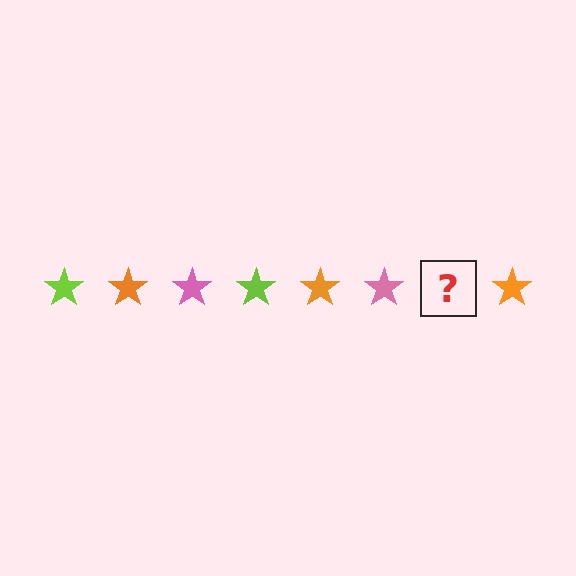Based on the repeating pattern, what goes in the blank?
The blank should be a lime star.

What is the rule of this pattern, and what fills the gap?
The rule is that the pattern cycles through lime, orange, pink stars. The gap should be filled with a lime star.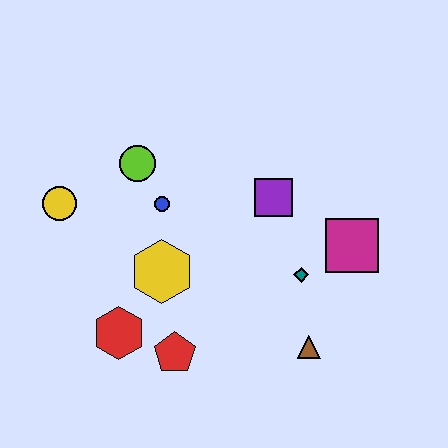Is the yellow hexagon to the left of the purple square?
Yes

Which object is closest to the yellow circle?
The lime circle is closest to the yellow circle.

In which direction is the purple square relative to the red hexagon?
The purple square is to the right of the red hexagon.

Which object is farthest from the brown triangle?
The yellow circle is farthest from the brown triangle.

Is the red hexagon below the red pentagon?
No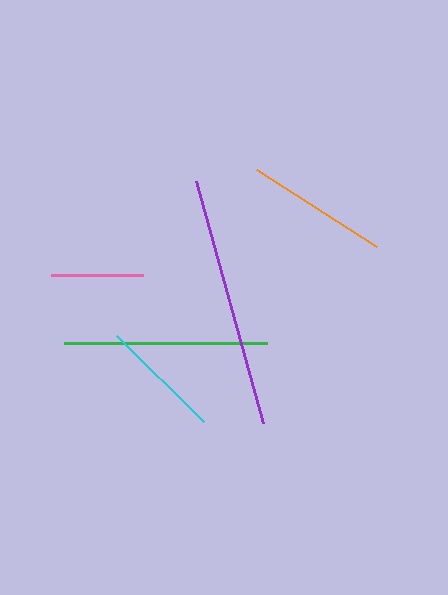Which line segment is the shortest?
The pink line is the shortest at approximately 92 pixels.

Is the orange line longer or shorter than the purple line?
The purple line is longer than the orange line.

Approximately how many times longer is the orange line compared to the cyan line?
The orange line is approximately 1.2 times the length of the cyan line.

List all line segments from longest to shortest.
From longest to shortest: purple, green, orange, cyan, pink.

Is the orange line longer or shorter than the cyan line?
The orange line is longer than the cyan line.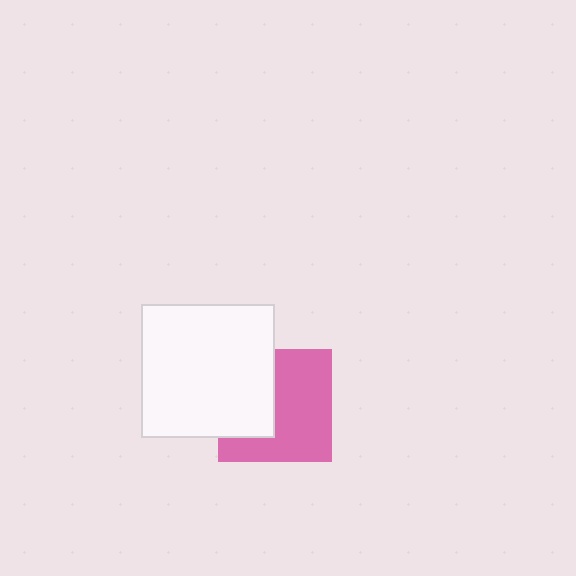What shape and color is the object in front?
The object in front is a white square.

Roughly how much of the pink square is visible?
About half of it is visible (roughly 60%).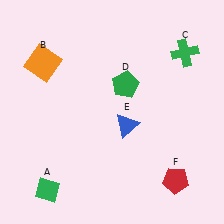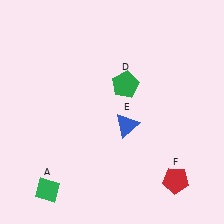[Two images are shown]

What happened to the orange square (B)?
The orange square (B) was removed in Image 2. It was in the top-left area of Image 1.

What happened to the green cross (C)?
The green cross (C) was removed in Image 2. It was in the top-right area of Image 1.